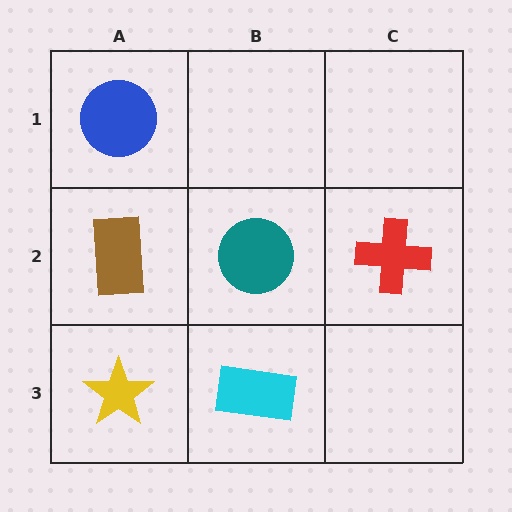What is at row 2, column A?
A brown rectangle.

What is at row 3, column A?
A yellow star.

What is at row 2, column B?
A teal circle.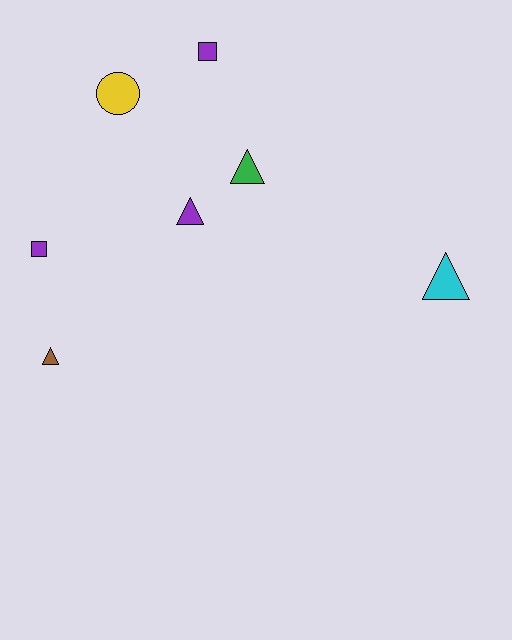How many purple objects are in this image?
There are 3 purple objects.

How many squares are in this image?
There are 2 squares.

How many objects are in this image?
There are 7 objects.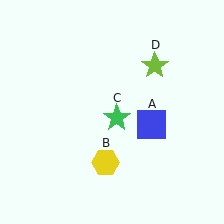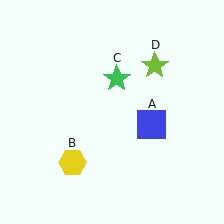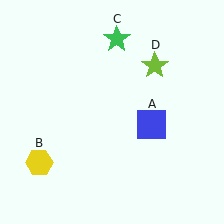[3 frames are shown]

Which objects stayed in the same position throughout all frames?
Blue square (object A) and lime star (object D) remained stationary.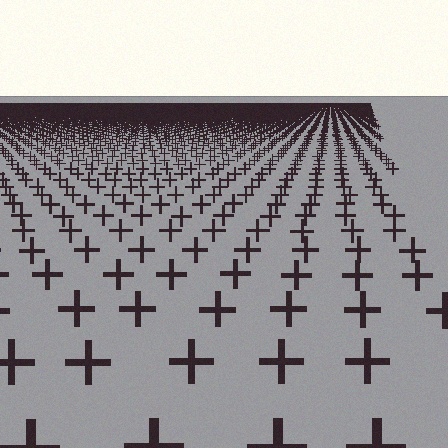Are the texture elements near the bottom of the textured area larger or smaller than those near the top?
Larger. Near the bottom, elements are closer to the viewer and appear at a bigger on-screen size.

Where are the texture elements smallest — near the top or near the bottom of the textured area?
Near the top.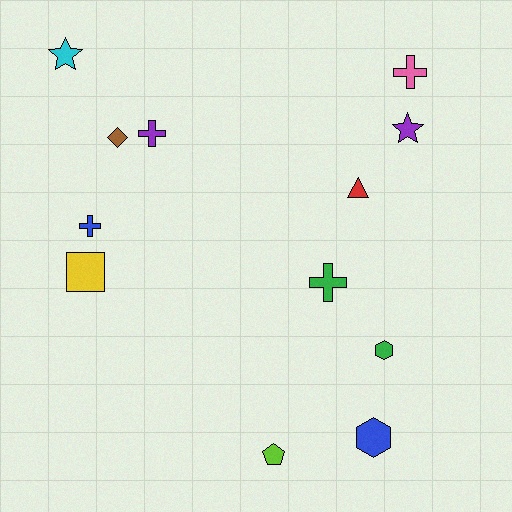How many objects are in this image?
There are 12 objects.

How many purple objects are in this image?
There are 2 purple objects.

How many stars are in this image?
There are 2 stars.